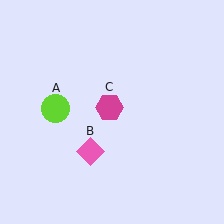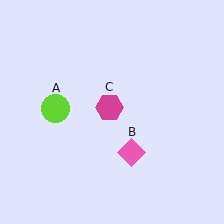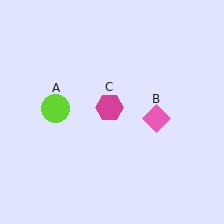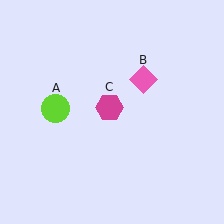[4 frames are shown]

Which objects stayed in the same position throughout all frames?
Lime circle (object A) and magenta hexagon (object C) remained stationary.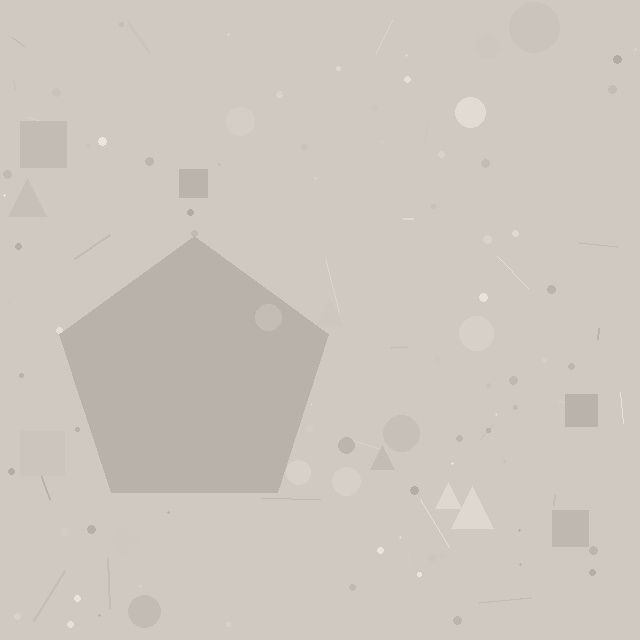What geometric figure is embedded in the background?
A pentagon is embedded in the background.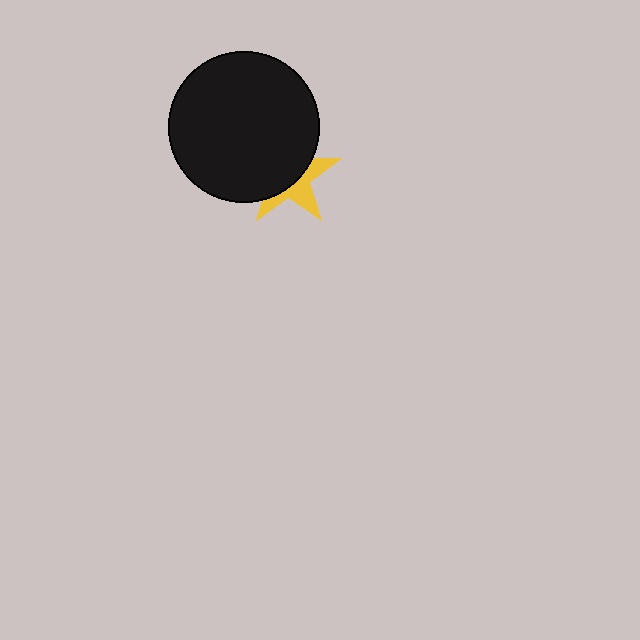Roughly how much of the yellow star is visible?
A small part of it is visible (roughly 41%).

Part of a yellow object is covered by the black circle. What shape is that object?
It is a star.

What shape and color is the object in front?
The object in front is a black circle.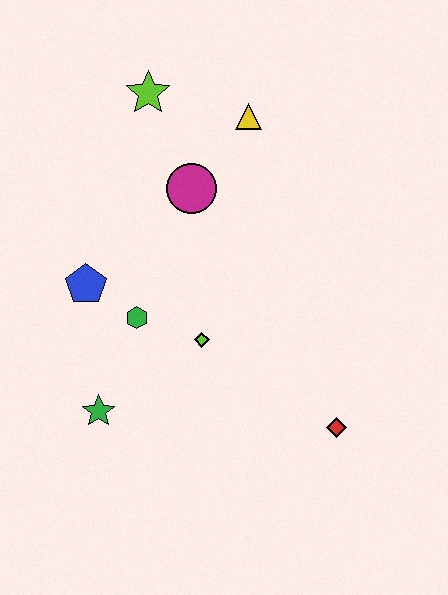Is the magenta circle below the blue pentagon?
No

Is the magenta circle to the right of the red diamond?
No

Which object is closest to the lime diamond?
The green hexagon is closest to the lime diamond.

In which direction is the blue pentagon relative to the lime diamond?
The blue pentagon is to the left of the lime diamond.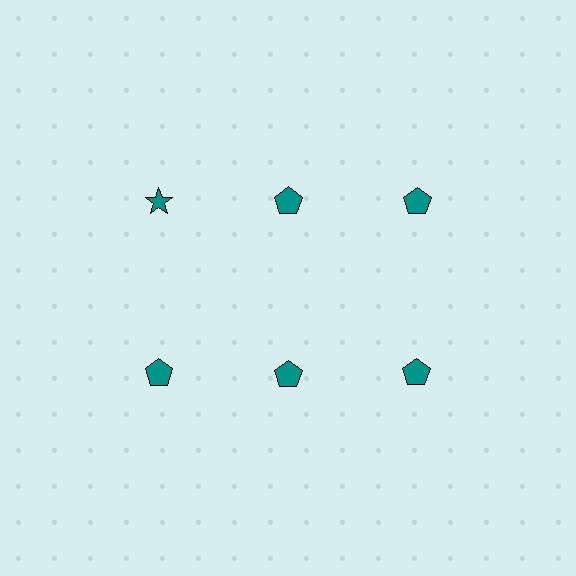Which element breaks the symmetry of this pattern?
The teal star in the top row, leftmost column breaks the symmetry. All other shapes are teal pentagons.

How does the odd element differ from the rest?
It has a different shape: star instead of pentagon.